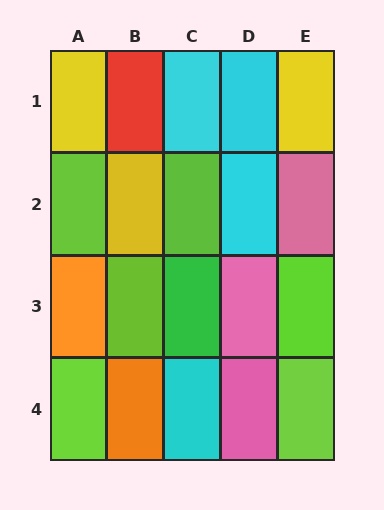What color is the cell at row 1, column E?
Yellow.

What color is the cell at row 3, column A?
Orange.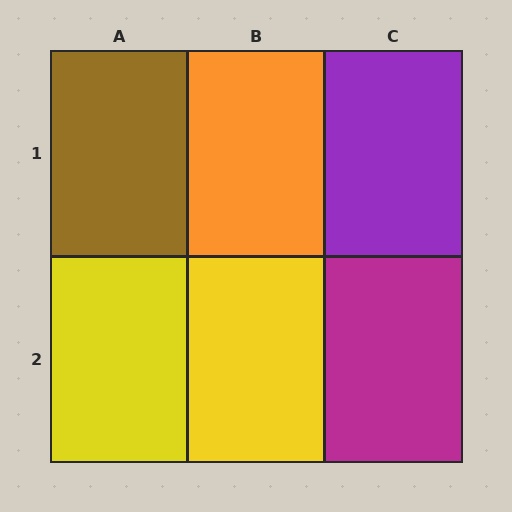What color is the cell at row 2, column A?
Yellow.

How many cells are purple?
1 cell is purple.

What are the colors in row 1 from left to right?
Brown, orange, purple.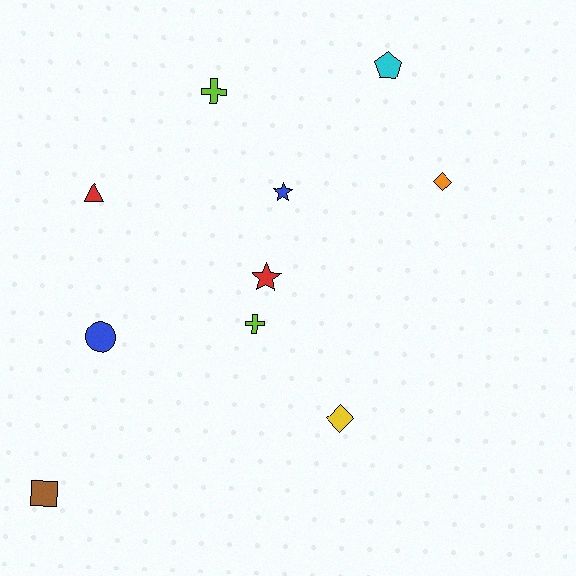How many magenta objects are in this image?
There are no magenta objects.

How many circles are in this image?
There is 1 circle.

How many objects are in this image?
There are 10 objects.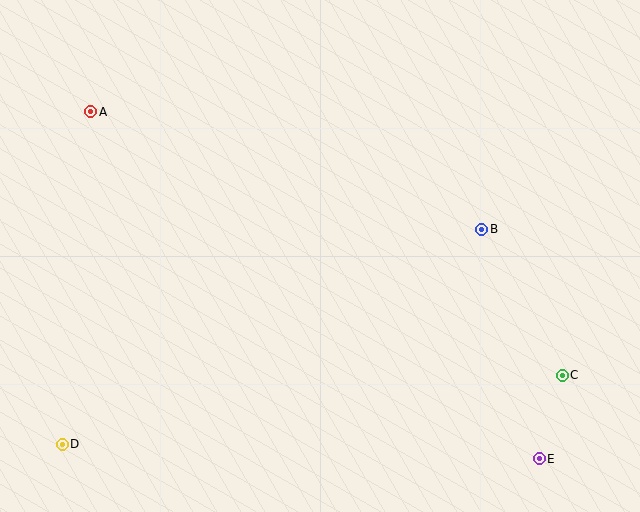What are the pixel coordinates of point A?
Point A is at (91, 112).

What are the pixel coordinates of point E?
Point E is at (539, 459).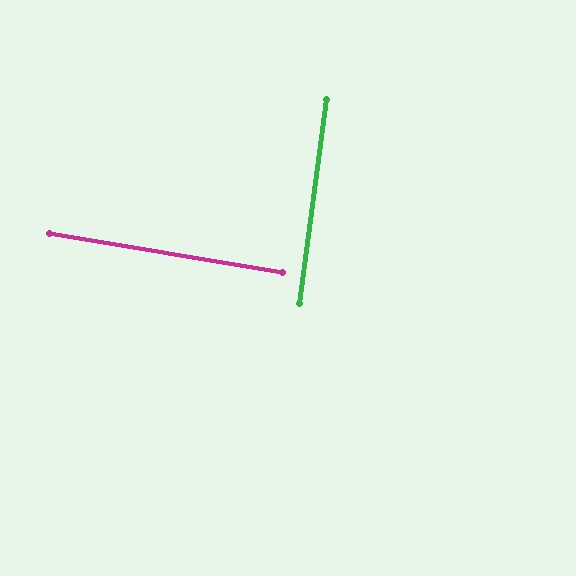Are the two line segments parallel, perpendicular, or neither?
Perpendicular — they meet at approximately 88°.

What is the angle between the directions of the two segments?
Approximately 88 degrees.